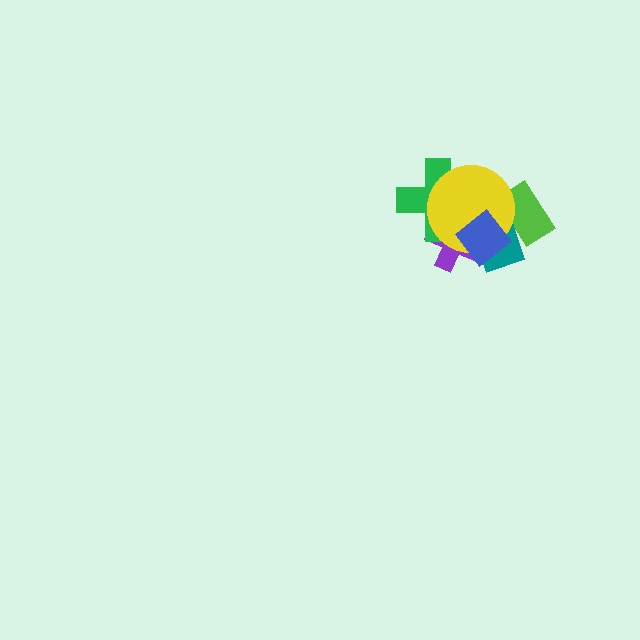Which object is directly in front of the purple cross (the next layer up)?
The teal rectangle is directly in front of the purple cross.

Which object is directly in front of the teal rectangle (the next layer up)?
The green cross is directly in front of the teal rectangle.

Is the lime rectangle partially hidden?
Yes, it is partially covered by another shape.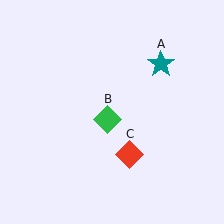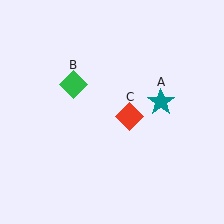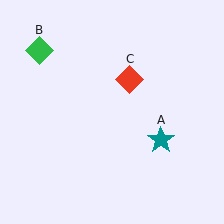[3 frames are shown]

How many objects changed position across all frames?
3 objects changed position: teal star (object A), green diamond (object B), red diamond (object C).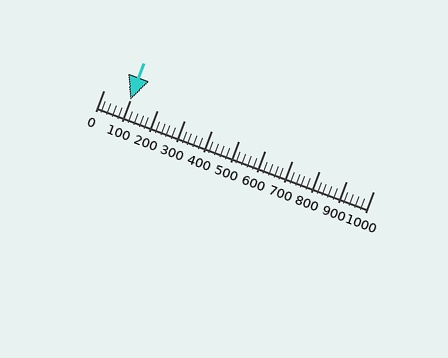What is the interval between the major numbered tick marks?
The major tick marks are spaced 100 units apart.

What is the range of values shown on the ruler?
The ruler shows values from 0 to 1000.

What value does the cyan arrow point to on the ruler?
The cyan arrow points to approximately 100.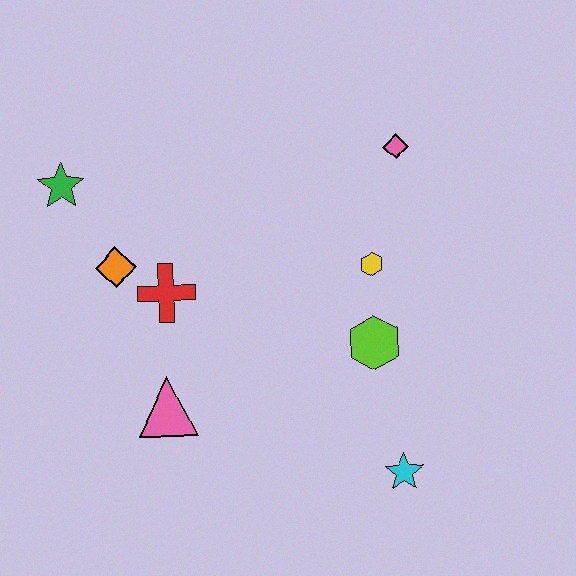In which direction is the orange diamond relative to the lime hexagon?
The orange diamond is to the left of the lime hexagon.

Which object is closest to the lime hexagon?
The yellow hexagon is closest to the lime hexagon.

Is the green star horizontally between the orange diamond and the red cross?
No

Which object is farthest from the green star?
The cyan star is farthest from the green star.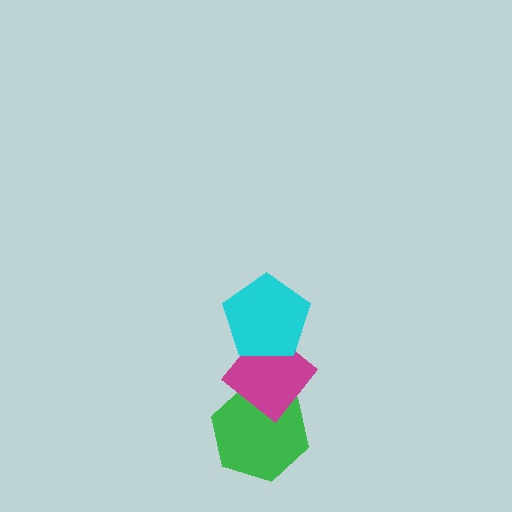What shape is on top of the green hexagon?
The magenta diamond is on top of the green hexagon.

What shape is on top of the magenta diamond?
The cyan pentagon is on top of the magenta diamond.